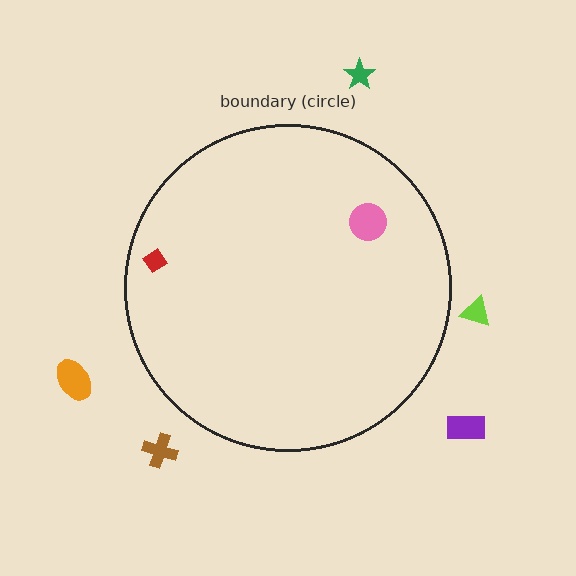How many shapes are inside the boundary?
2 inside, 5 outside.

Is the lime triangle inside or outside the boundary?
Outside.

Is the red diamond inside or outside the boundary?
Inside.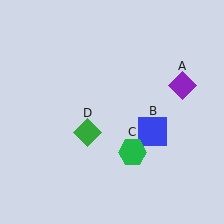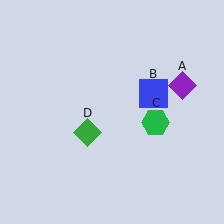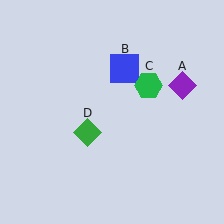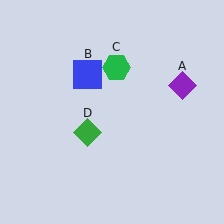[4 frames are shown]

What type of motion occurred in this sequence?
The blue square (object B), green hexagon (object C) rotated counterclockwise around the center of the scene.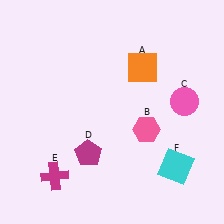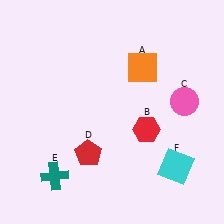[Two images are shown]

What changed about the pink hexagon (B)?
In Image 1, B is pink. In Image 2, it changed to red.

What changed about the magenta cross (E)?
In Image 1, E is magenta. In Image 2, it changed to teal.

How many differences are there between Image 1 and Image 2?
There are 3 differences between the two images.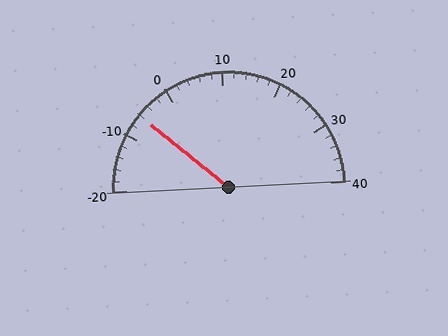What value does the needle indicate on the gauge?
The needle indicates approximately -6.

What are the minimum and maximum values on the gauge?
The gauge ranges from -20 to 40.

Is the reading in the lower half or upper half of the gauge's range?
The reading is in the lower half of the range (-20 to 40).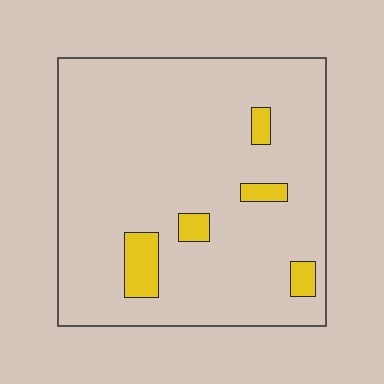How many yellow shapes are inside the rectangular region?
5.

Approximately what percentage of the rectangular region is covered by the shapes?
Approximately 10%.